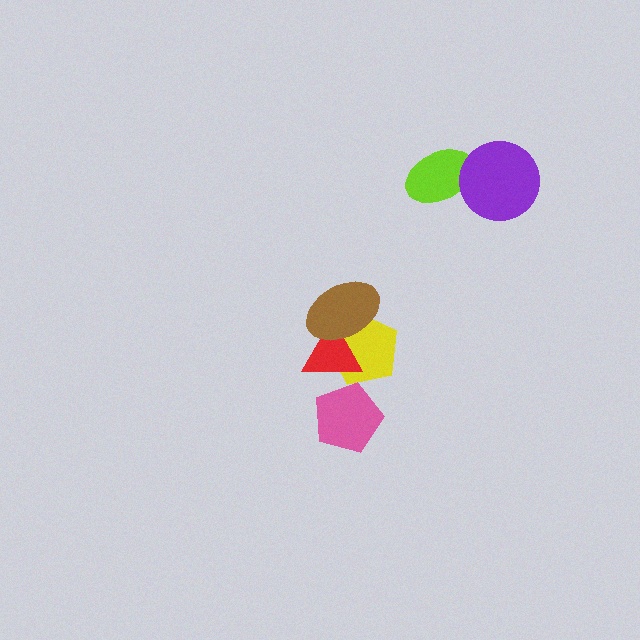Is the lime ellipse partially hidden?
Yes, it is partially covered by another shape.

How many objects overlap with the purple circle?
1 object overlaps with the purple circle.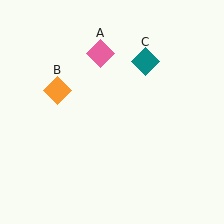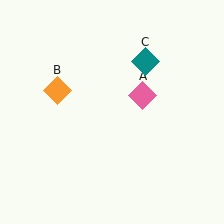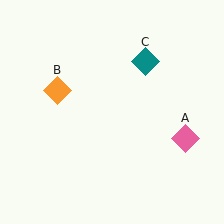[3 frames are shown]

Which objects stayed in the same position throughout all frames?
Orange diamond (object B) and teal diamond (object C) remained stationary.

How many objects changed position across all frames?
1 object changed position: pink diamond (object A).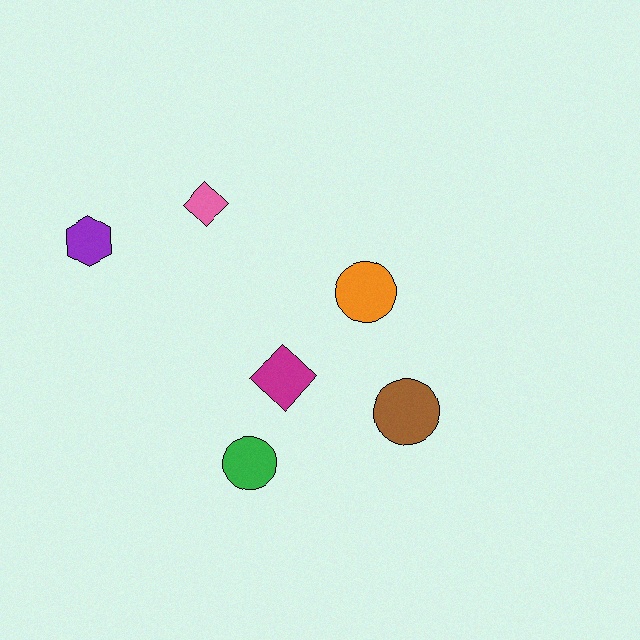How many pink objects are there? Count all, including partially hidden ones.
There is 1 pink object.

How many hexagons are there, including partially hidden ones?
There is 1 hexagon.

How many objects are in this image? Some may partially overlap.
There are 6 objects.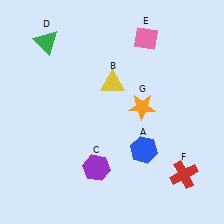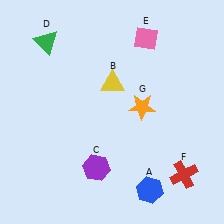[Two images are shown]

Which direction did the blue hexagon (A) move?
The blue hexagon (A) moved down.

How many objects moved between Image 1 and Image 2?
1 object moved between the two images.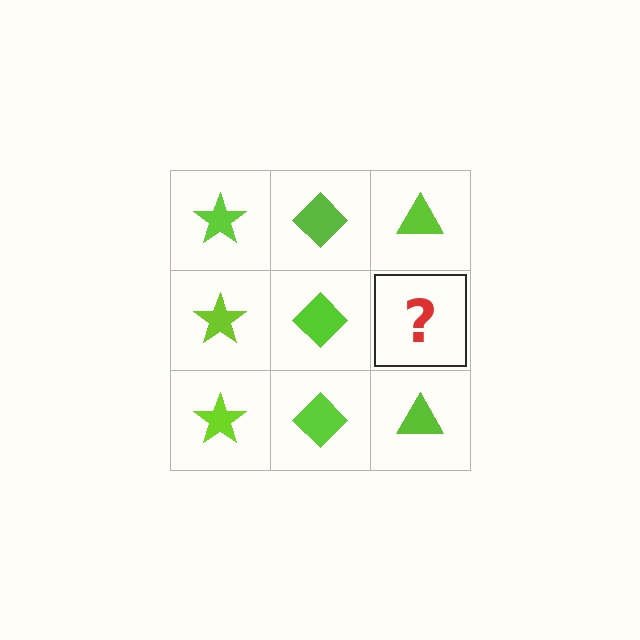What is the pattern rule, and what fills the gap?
The rule is that each column has a consistent shape. The gap should be filled with a lime triangle.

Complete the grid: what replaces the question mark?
The question mark should be replaced with a lime triangle.